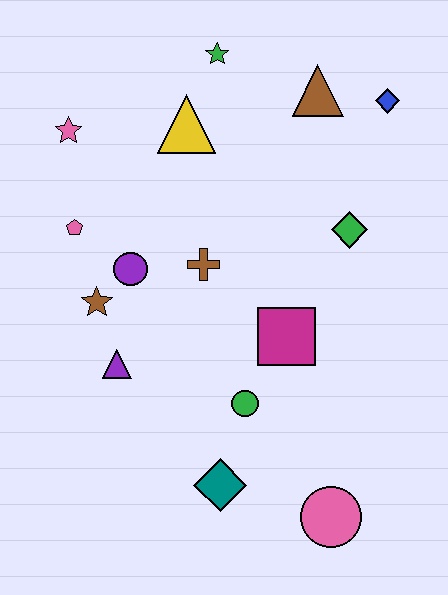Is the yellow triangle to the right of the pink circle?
No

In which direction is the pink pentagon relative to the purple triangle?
The pink pentagon is above the purple triangle.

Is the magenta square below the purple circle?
Yes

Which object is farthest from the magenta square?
The pink star is farthest from the magenta square.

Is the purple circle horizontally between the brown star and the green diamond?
Yes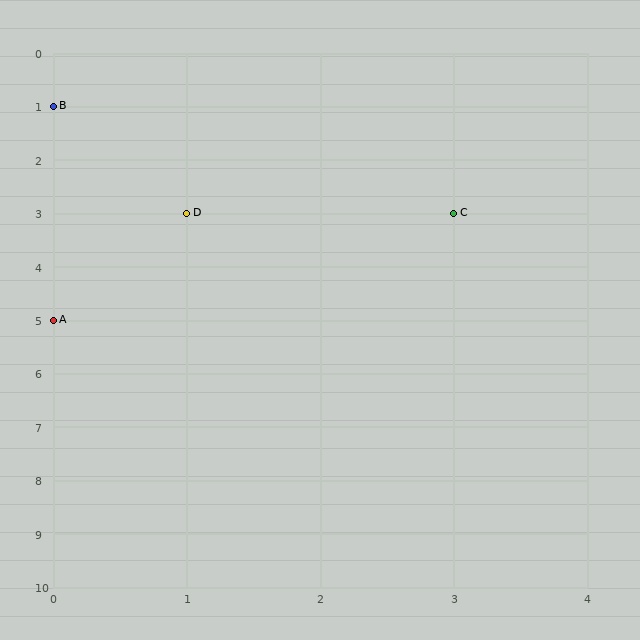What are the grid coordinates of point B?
Point B is at grid coordinates (0, 1).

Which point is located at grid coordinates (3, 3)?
Point C is at (3, 3).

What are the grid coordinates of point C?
Point C is at grid coordinates (3, 3).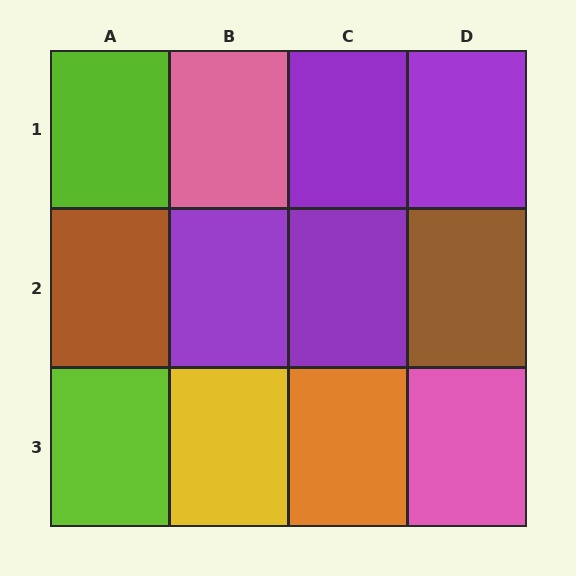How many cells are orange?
1 cell is orange.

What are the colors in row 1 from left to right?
Lime, pink, purple, purple.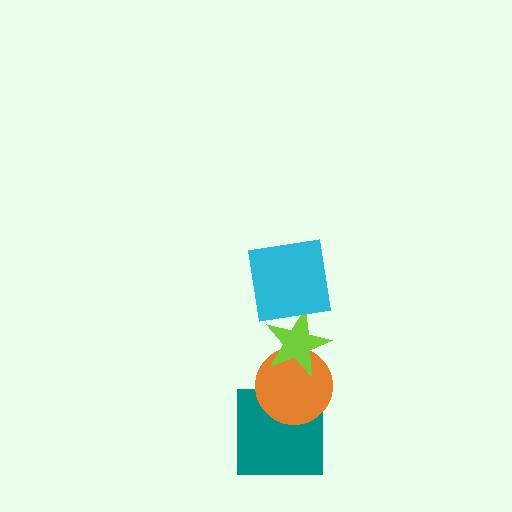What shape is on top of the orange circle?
The lime star is on top of the orange circle.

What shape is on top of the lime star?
The cyan square is on top of the lime star.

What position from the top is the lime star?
The lime star is 2nd from the top.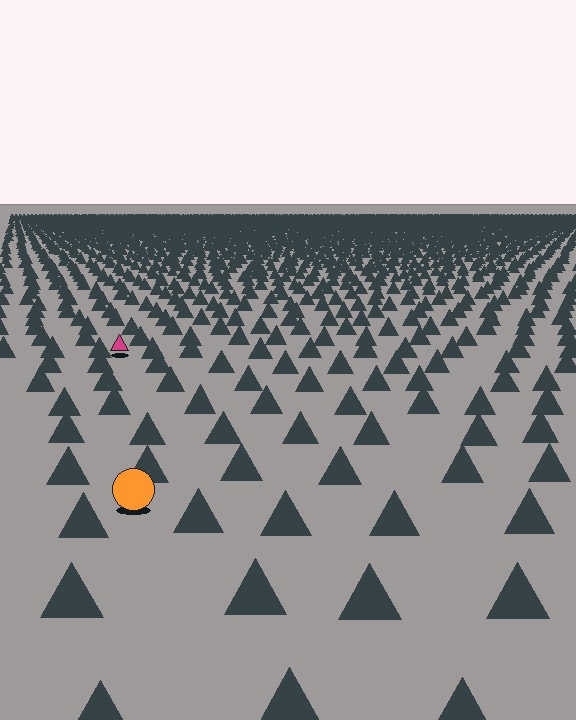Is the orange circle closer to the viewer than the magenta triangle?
Yes. The orange circle is closer — you can tell from the texture gradient: the ground texture is coarser near it.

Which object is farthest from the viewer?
The magenta triangle is farthest from the viewer. It appears smaller and the ground texture around it is denser.